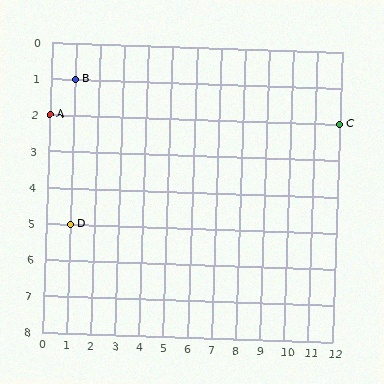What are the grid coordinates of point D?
Point D is at grid coordinates (1, 5).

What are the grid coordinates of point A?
Point A is at grid coordinates (0, 2).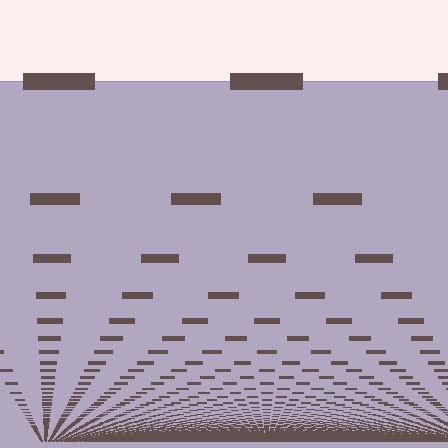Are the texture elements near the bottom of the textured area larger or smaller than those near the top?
Smaller. The gradient is inverted — elements near the bottom are smaller and denser.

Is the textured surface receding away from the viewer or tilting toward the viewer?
The surface appears to tilt toward the viewer. Texture elements get larger and sparser toward the top.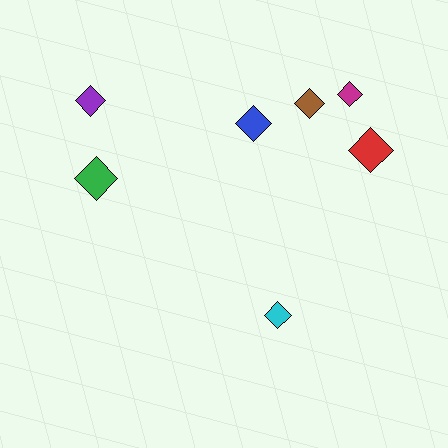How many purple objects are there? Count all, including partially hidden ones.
There is 1 purple object.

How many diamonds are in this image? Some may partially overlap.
There are 7 diamonds.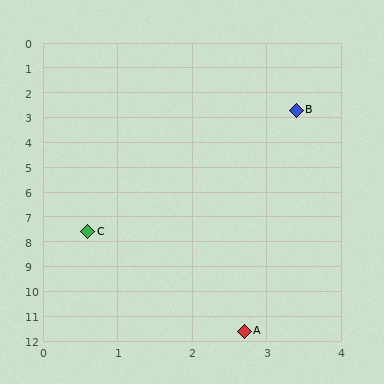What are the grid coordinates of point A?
Point A is at approximately (2.7, 11.6).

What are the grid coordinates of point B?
Point B is at approximately (3.4, 2.7).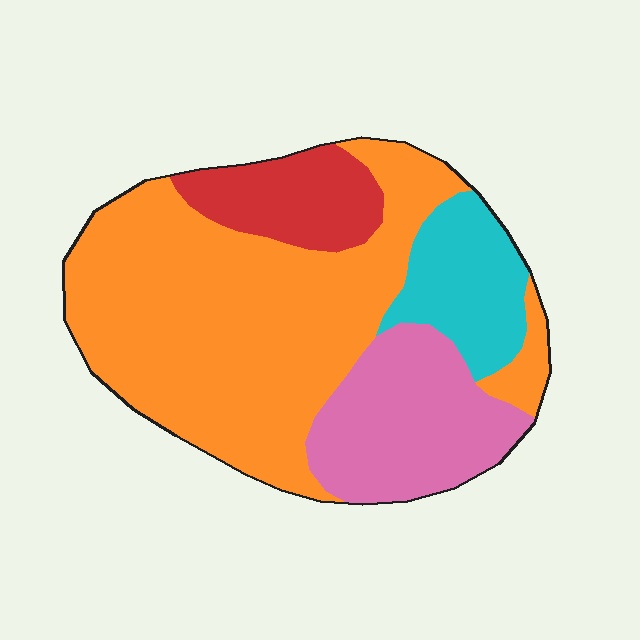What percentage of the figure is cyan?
Cyan covers about 10% of the figure.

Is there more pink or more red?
Pink.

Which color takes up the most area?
Orange, at roughly 55%.